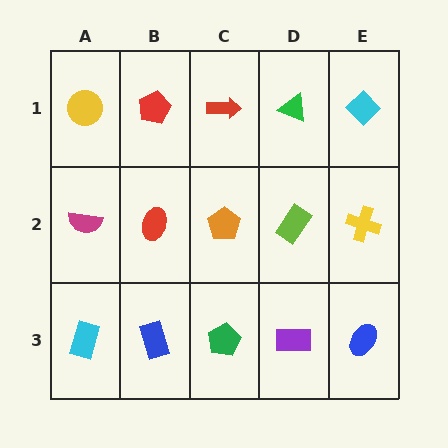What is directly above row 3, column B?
A red ellipse.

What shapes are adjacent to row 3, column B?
A red ellipse (row 2, column B), a cyan rectangle (row 3, column A), a green pentagon (row 3, column C).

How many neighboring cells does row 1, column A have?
2.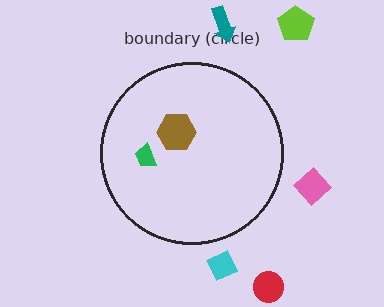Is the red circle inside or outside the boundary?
Outside.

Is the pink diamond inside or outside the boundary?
Outside.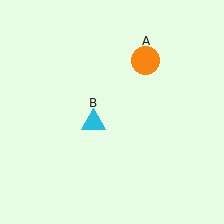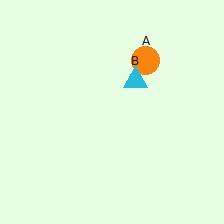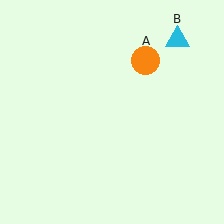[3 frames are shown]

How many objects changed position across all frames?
1 object changed position: cyan triangle (object B).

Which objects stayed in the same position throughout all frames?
Orange circle (object A) remained stationary.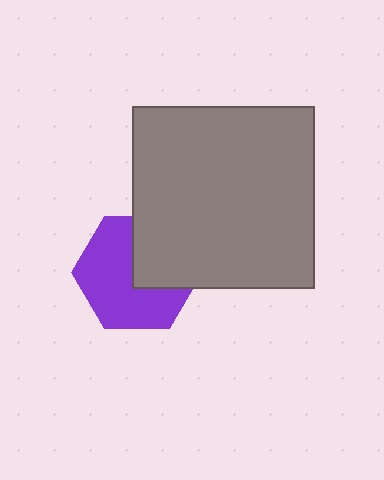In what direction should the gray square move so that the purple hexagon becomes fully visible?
The gray square should move toward the upper-right. That is the shortest direction to clear the overlap and leave the purple hexagon fully visible.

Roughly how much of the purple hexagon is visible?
About half of it is visible (roughly 62%).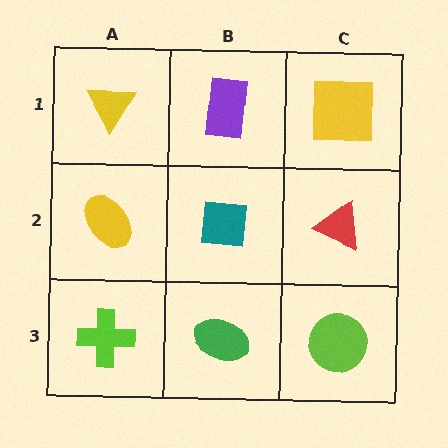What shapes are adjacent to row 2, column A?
A yellow triangle (row 1, column A), a lime cross (row 3, column A), a teal square (row 2, column B).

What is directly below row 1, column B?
A teal square.